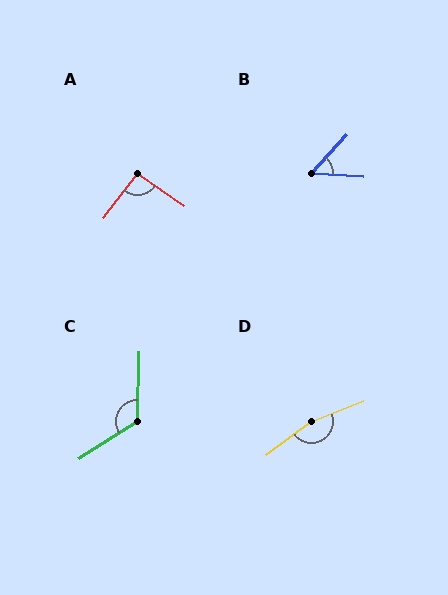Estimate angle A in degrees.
Approximately 93 degrees.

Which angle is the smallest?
B, at approximately 52 degrees.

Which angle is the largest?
D, at approximately 164 degrees.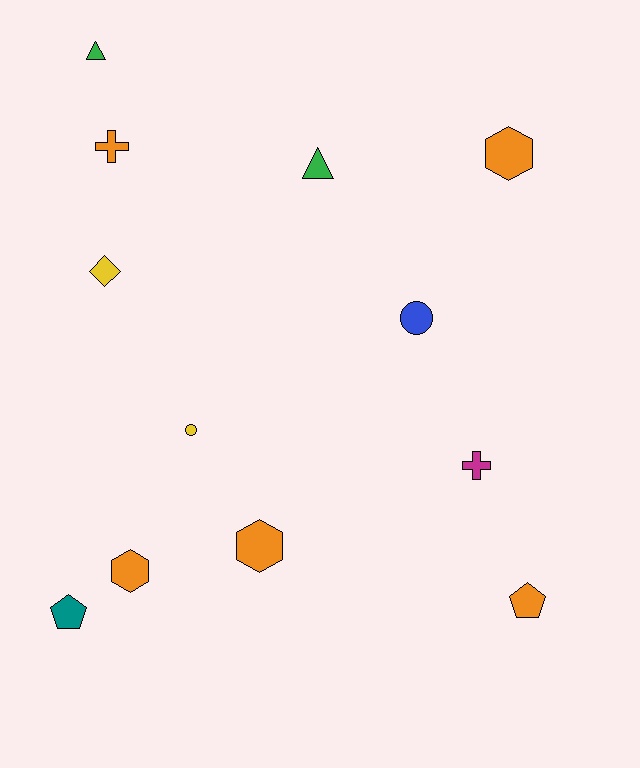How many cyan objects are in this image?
There are no cyan objects.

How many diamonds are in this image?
There is 1 diamond.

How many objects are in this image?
There are 12 objects.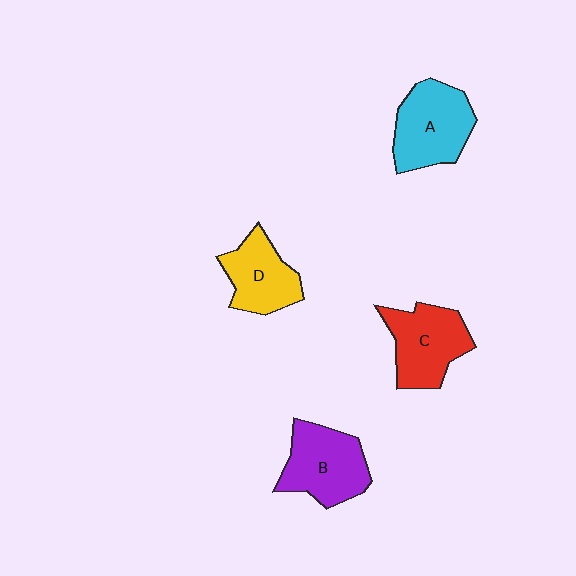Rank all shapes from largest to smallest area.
From largest to smallest: A (cyan), B (purple), C (red), D (yellow).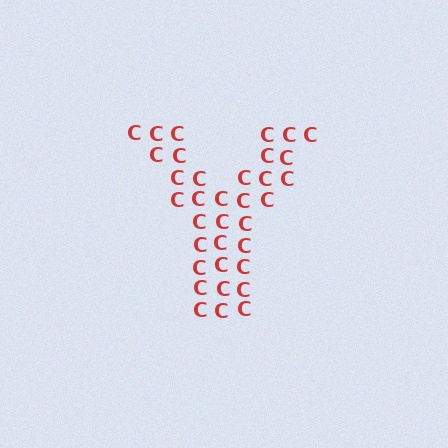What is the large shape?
The large shape is the letter Y.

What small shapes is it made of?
It is made of small letter C's.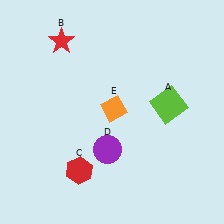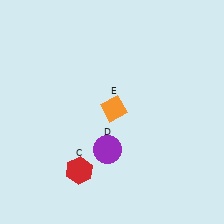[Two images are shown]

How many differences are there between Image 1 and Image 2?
There are 2 differences between the two images.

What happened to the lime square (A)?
The lime square (A) was removed in Image 2. It was in the top-right area of Image 1.